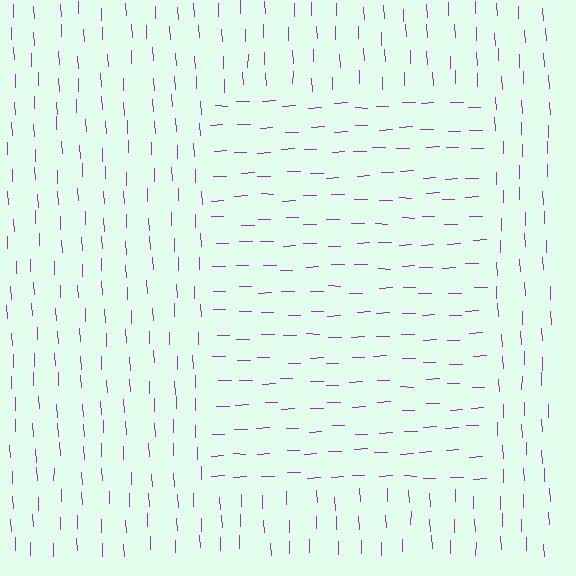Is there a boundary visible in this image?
Yes, there is a texture boundary formed by a change in line orientation.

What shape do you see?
I see a rectangle.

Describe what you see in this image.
The image is filled with small purple line segments. A rectangle region in the image has lines oriented differently from the surrounding lines, creating a visible texture boundary.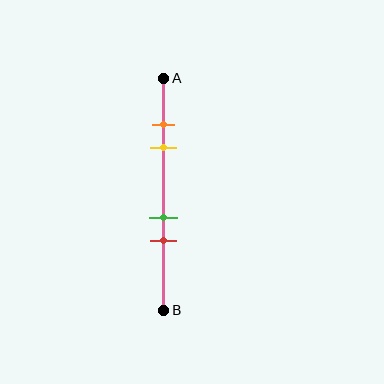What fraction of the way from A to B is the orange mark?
The orange mark is approximately 20% (0.2) of the way from A to B.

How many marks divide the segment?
There are 4 marks dividing the segment.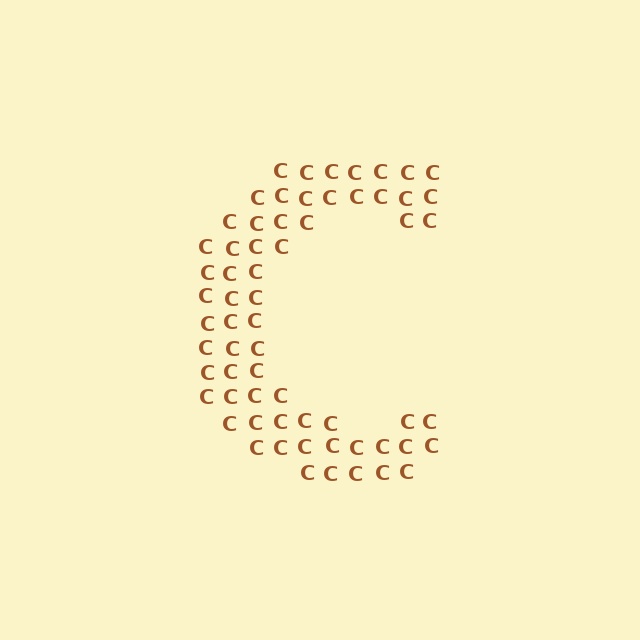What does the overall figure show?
The overall figure shows the letter C.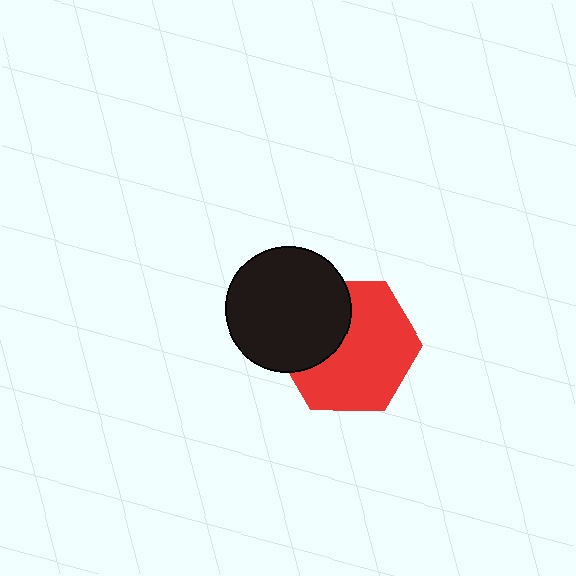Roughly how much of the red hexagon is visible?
Most of it is visible (roughly 66%).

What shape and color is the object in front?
The object in front is a black circle.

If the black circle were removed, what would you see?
You would see the complete red hexagon.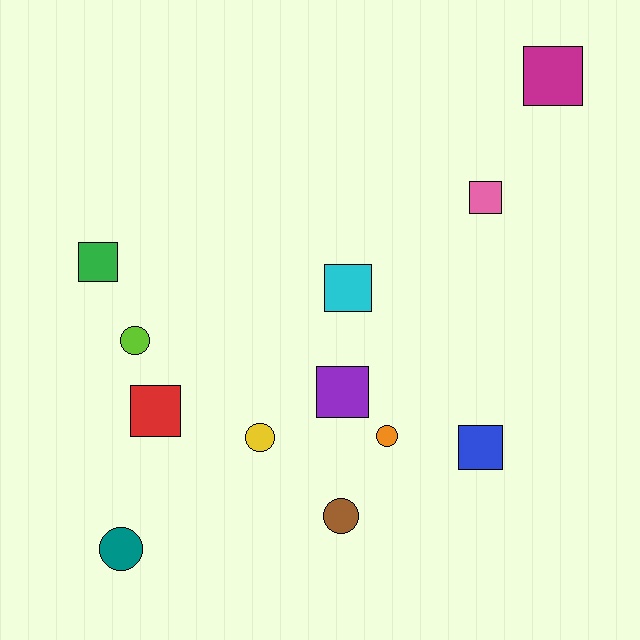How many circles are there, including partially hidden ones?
There are 5 circles.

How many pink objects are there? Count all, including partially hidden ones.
There is 1 pink object.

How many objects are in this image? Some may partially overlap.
There are 12 objects.